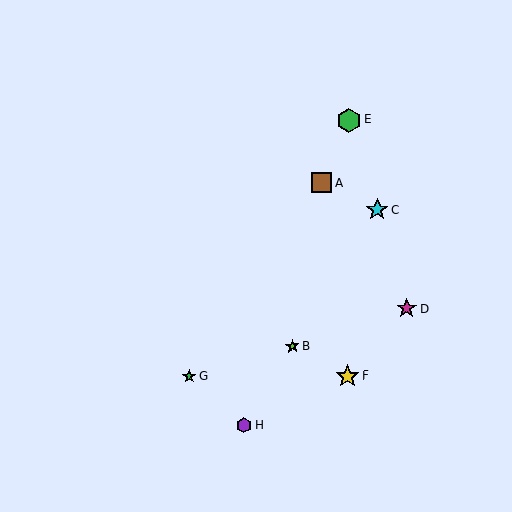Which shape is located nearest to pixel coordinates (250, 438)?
The purple hexagon (labeled H) at (244, 425) is nearest to that location.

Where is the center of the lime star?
The center of the lime star is at (292, 346).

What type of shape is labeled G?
Shape G is a green star.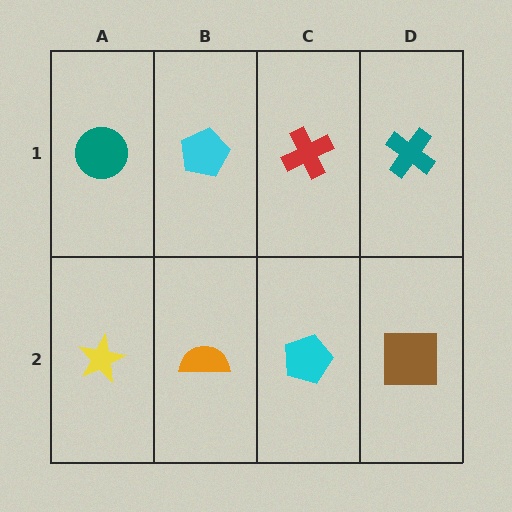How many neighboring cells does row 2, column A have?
2.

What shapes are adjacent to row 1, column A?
A yellow star (row 2, column A), a cyan pentagon (row 1, column B).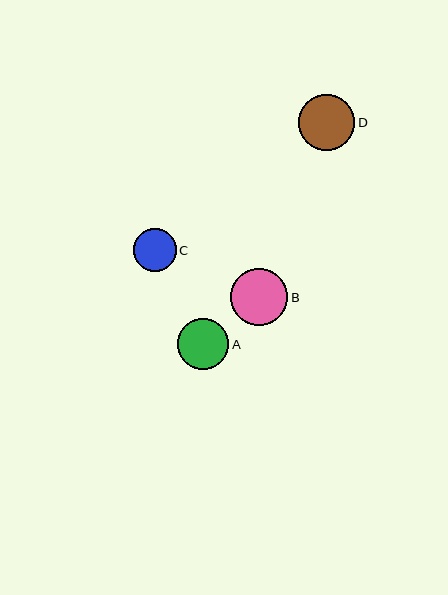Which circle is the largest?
Circle B is the largest with a size of approximately 57 pixels.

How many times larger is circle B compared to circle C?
Circle B is approximately 1.3 times the size of circle C.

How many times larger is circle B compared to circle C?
Circle B is approximately 1.3 times the size of circle C.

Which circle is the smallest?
Circle C is the smallest with a size of approximately 42 pixels.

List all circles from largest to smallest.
From largest to smallest: B, D, A, C.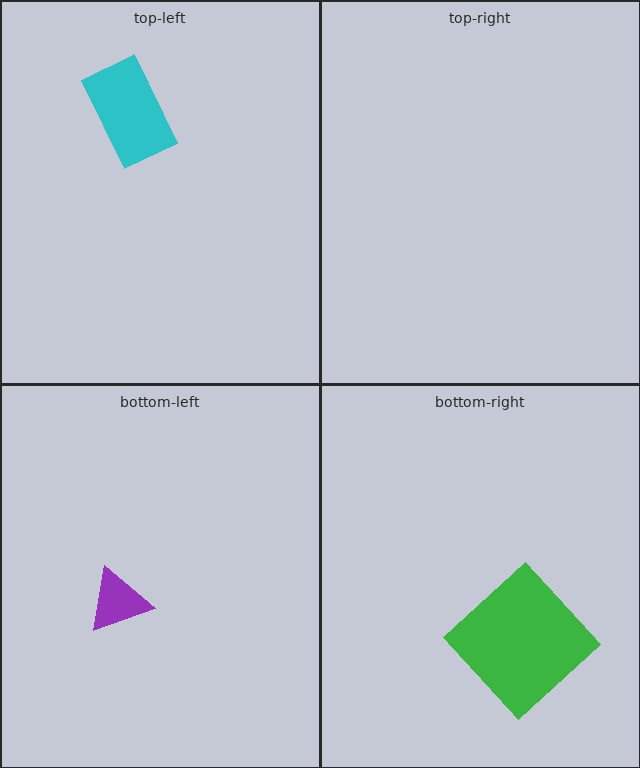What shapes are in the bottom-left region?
The purple triangle.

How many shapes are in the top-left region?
1.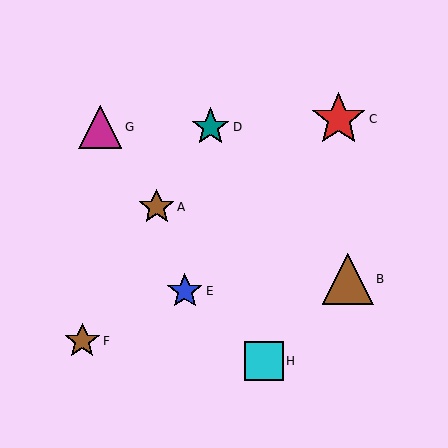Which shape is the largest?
The red star (labeled C) is the largest.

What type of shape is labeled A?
Shape A is a brown star.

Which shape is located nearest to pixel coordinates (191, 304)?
The blue star (labeled E) at (185, 291) is nearest to that location.